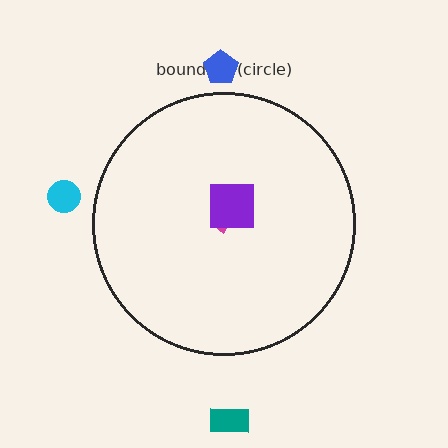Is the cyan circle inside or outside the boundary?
Outside.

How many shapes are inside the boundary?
2 inside, 3 outside.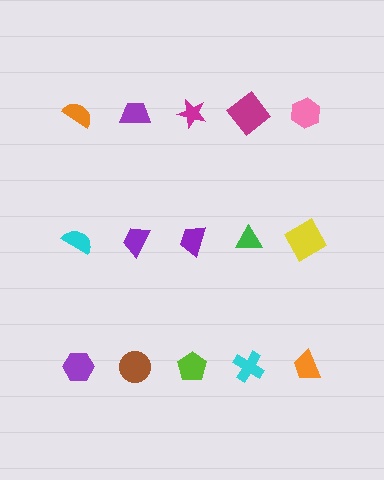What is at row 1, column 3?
A magenta star.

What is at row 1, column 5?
A pink hexagon.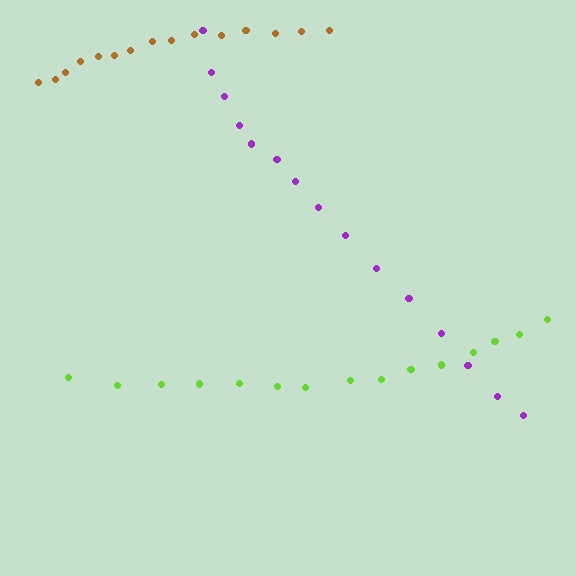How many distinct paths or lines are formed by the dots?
There are 3 distinct paths.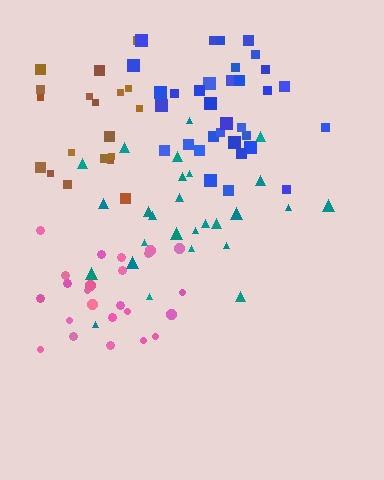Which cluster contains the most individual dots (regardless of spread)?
Blue (33).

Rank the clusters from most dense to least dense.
blue, pink, teal, brown.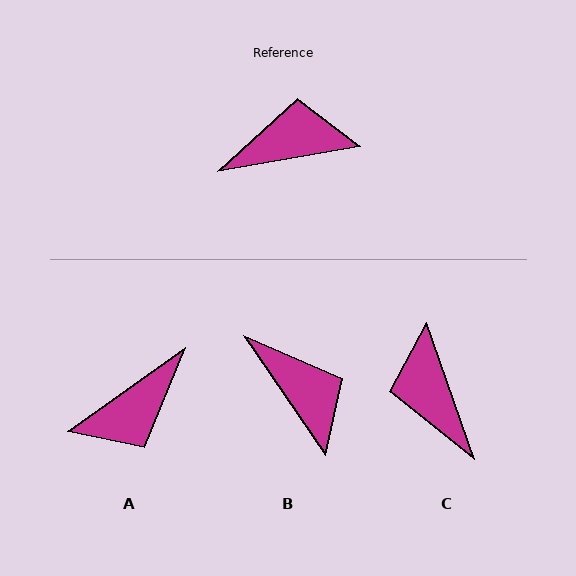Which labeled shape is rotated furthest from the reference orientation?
A, about 155 degrees away.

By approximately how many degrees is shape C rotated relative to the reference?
Approximately 99 degrees counter-clockwise.